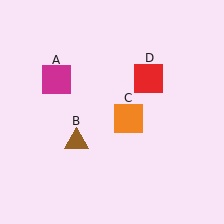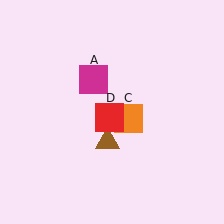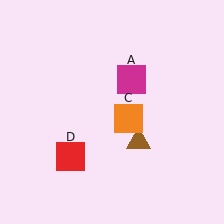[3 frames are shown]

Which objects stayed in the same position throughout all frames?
Orange square (object C) remained stationary.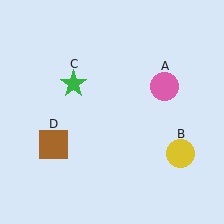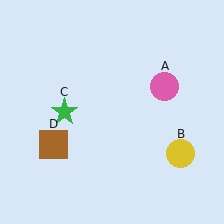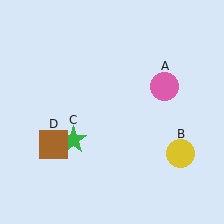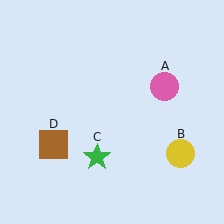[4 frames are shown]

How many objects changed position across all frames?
1 object changed position: green star (object C).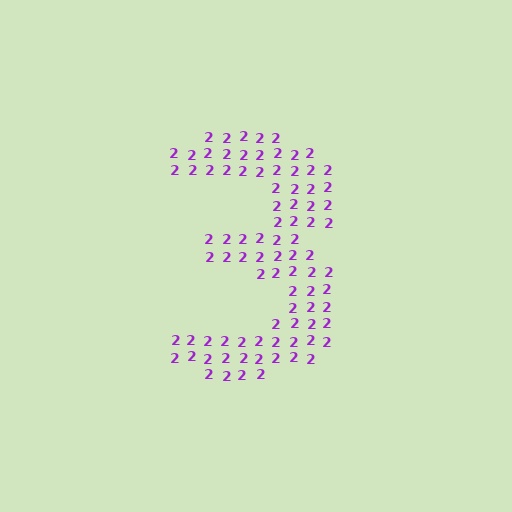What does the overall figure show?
The overall figure shows the digit 3.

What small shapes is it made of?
It is made of small digit 2's.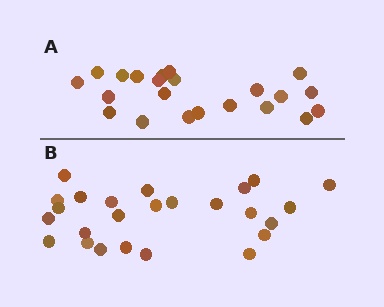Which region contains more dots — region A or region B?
Region B (the bottom region) has more dots.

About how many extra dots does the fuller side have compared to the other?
Region B has just a few more — roughly 2 or 3 more dots than region A.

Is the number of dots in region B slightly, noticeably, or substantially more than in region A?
Region B has only slightly more — the two regions are fairly close. The ratio is roughly 1.1 to 1.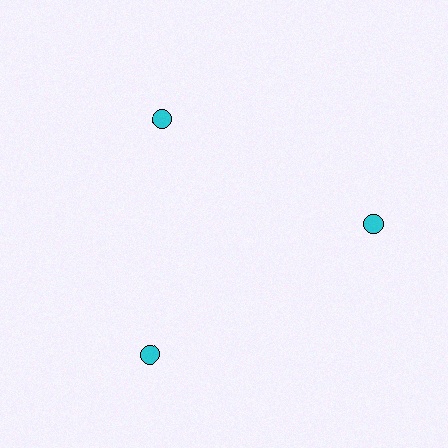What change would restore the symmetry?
The symmetry would be restored by moving it outward, back onto the ring so that all 3 circles sit at equal angles and equal distance from the center.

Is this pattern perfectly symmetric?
No. The 3 cyan circles are arranged in a ring, but one element near the 11 o'clock position is pulled inward toward the center, breaking the 3-fold rotational symmetry.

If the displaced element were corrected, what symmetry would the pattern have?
It would have 3-fold rotational symmetry — the pattern would map onto itself every 120 degrees.